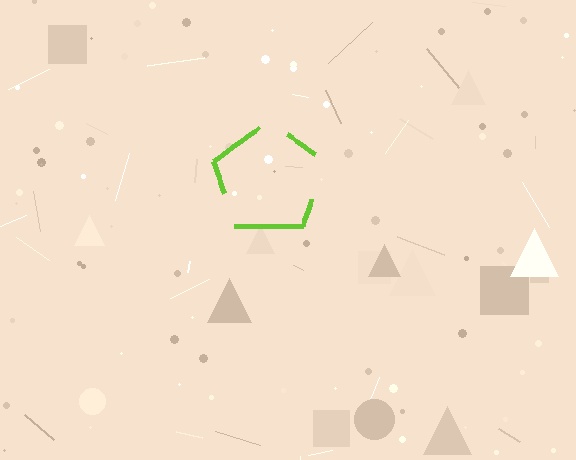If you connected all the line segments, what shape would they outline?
They would outline a pentagon.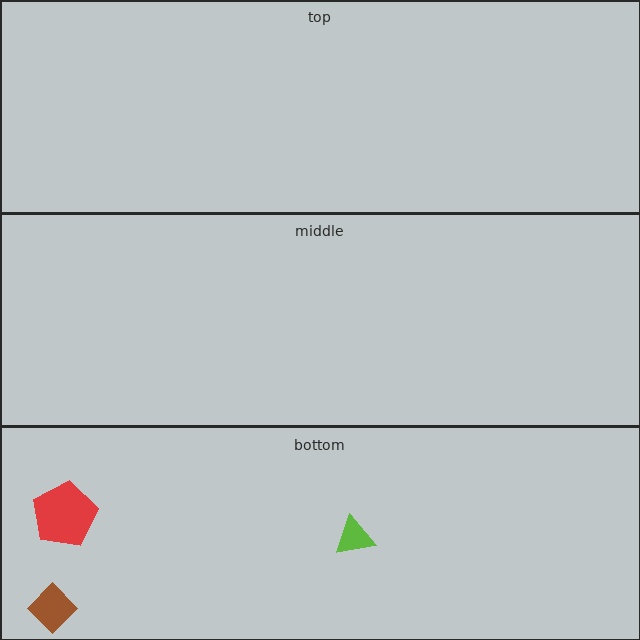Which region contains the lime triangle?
The bottom region.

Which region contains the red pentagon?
The bottom region.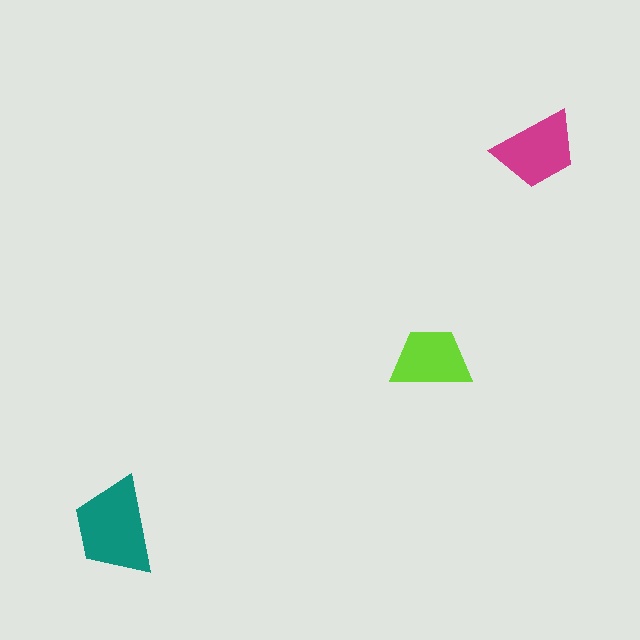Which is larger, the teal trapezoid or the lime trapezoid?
The teal one.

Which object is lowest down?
The teal trapezoid is bottommost.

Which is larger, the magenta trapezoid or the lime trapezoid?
The magenta one.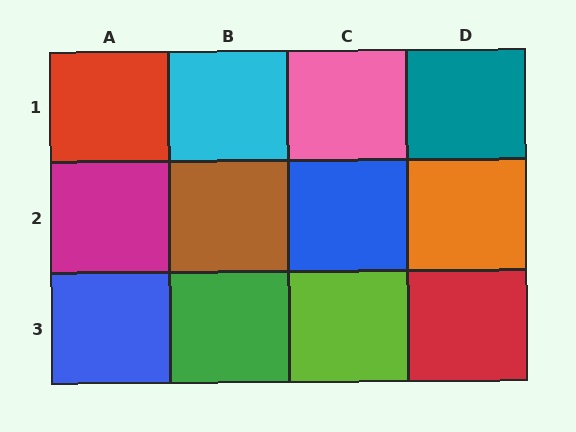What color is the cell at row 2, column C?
Blue.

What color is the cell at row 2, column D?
Orange.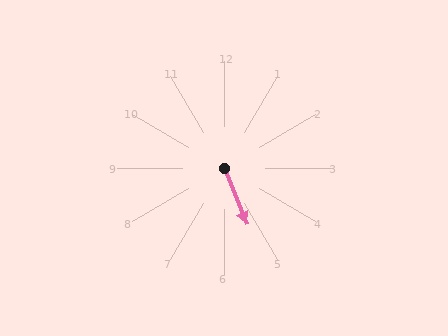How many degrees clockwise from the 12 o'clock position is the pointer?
Approximately 158 degrees.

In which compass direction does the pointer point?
South.